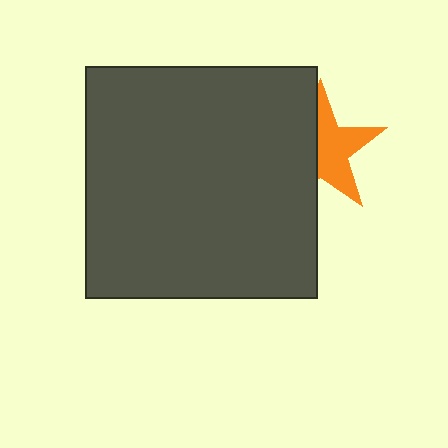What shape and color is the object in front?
The object in front is a dark gray square.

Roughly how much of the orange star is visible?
About half of it is visible (roughly 56%).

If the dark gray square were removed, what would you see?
You would see the complete orange star.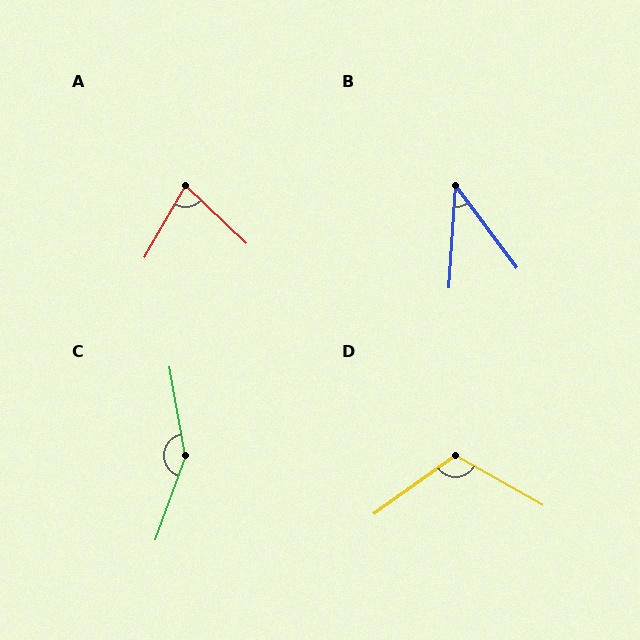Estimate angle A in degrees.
Approximately 76 degrees.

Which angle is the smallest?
B, at approximately 40 degrees.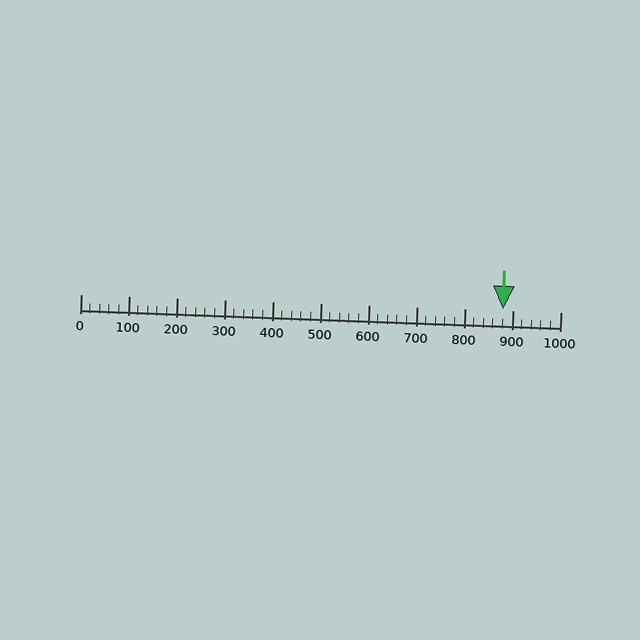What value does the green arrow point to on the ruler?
The green arrow points to approximately 880.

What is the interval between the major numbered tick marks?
The major tick marks are spaced 100 units apart.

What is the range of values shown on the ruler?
The ruler shows values from 0 to 1000.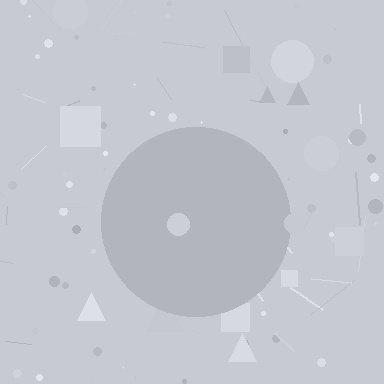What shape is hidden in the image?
A circle is hidden in the image.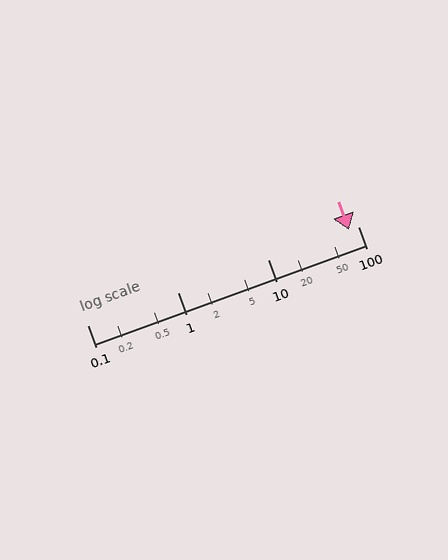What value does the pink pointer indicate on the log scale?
The pointer indicates approximately 80.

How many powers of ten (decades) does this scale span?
The scale spans 3 decades, from 0.1 to 100.